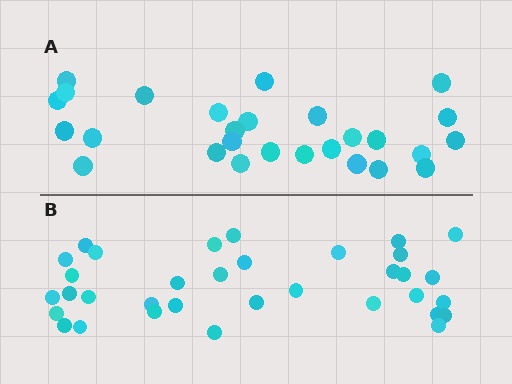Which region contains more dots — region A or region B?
Region B (the bottom region) has more dots.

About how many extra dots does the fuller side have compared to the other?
Region B has roughly 8 or so more dots than region A.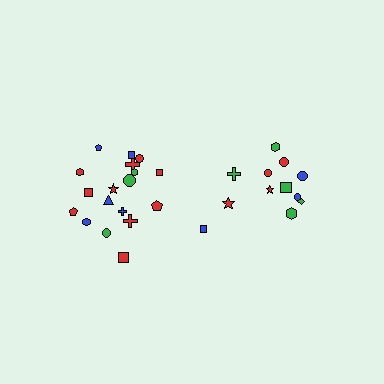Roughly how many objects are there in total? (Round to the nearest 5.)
Roughly 30 objects in total.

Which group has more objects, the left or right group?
The left group.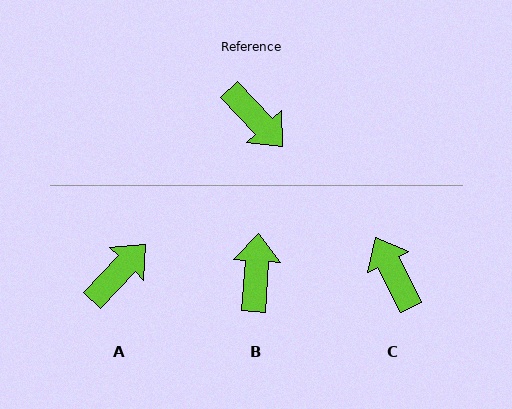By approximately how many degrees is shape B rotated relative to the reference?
Approximately 133 degrees counter-clockwise.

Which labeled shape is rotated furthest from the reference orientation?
C, about 164 degrees away.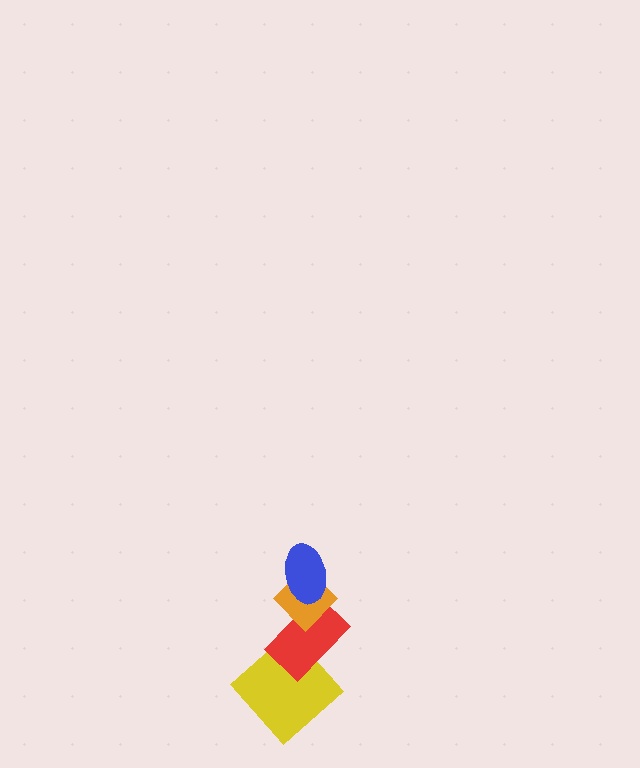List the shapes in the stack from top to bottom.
From top to bottom: the blue ellipse, the orange diamond, the red rectangle, the yellow diamond.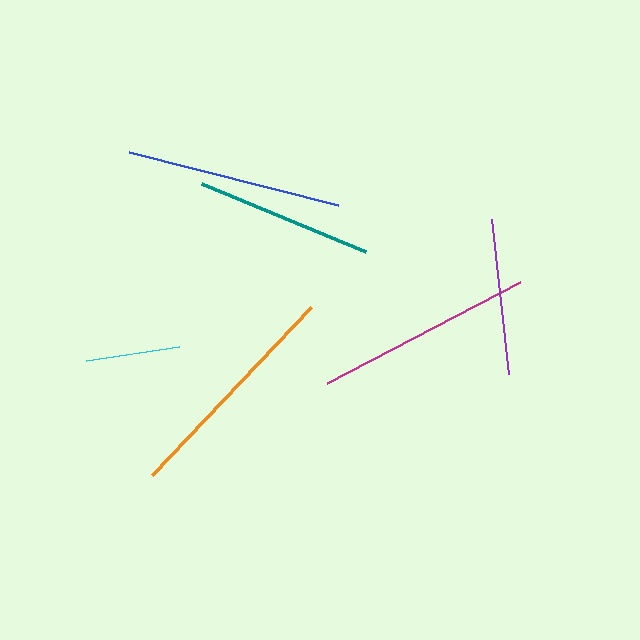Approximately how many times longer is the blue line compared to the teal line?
The blue line is approximately 1.2 times the length of the teal line.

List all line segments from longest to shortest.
From longest to shortest: orange, magenta, blue, teal, purple, cyan.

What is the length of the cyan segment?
The cyan segment is approximately 95 pixels long.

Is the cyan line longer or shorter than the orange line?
The orange line is longer than the cyan line.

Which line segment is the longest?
The orange line is the longest at approximately 231 pixels.